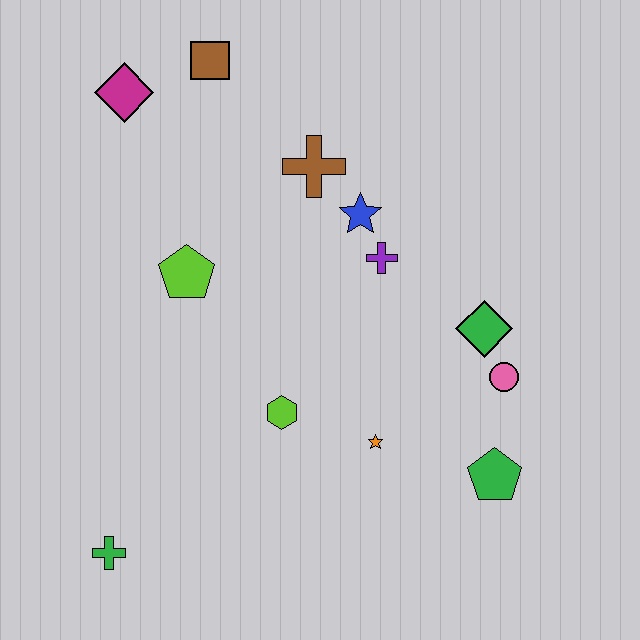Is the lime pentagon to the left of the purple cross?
Yes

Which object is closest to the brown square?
The magenta diamond is closest to the brown square.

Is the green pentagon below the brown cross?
Yes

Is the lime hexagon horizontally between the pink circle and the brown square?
Yes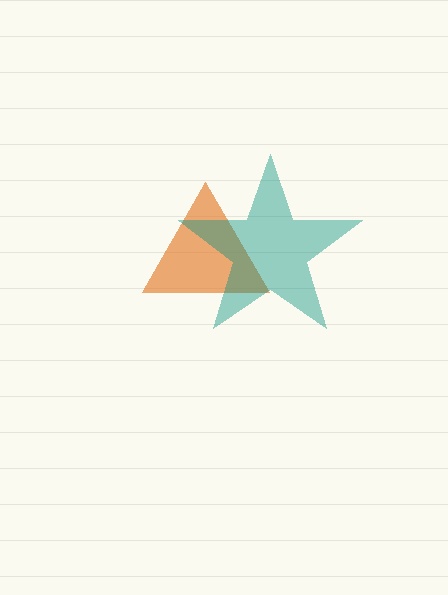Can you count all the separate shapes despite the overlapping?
Yes, there are 2 separate shapes.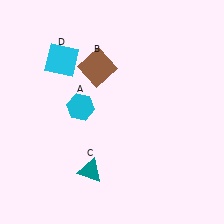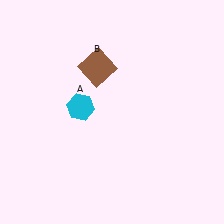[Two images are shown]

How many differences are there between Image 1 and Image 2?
There are 2 differences between the two images.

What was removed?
The cyan square (D), the teal triangle (C) were removed in Image 2.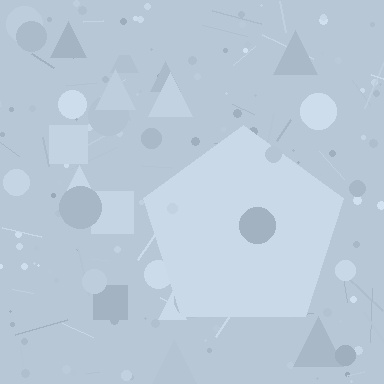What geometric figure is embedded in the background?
A pentagon is embedded in the background.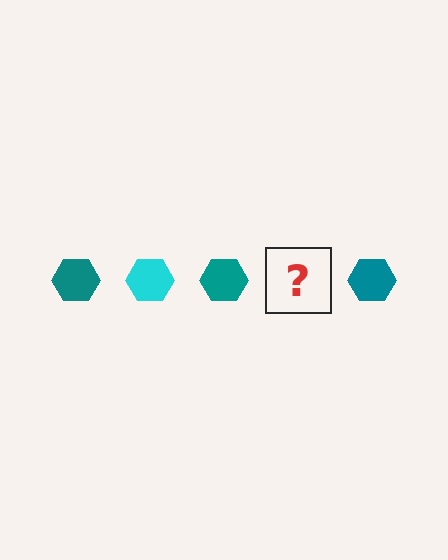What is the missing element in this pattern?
The missing element is a cyan hexagon.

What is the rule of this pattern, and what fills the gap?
The rule is that the pattern cycles through teal, cyan hexagons. The gap should be filled with a cyan hexagon.